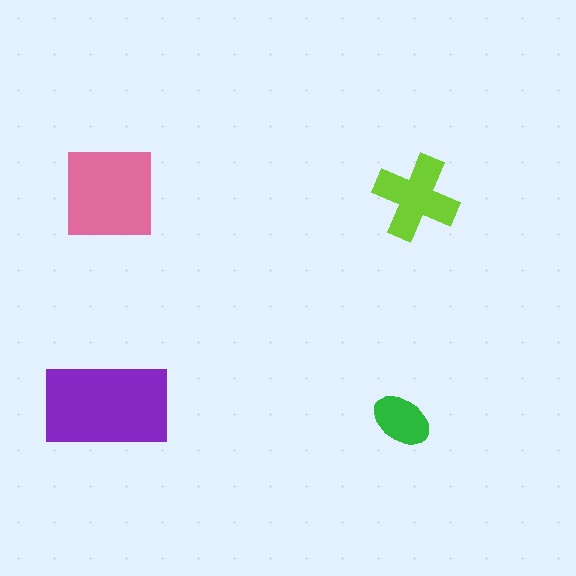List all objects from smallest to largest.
The green ellipse, the lime cross, the pink square, the purple rectangle.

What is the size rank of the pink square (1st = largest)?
2nd.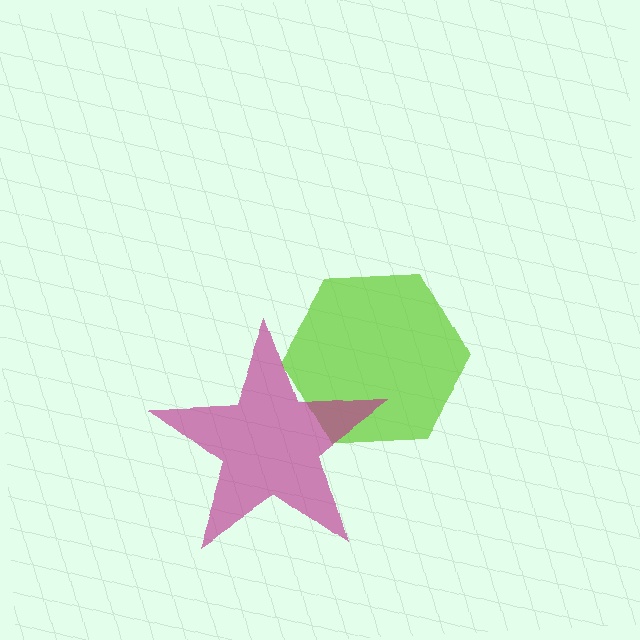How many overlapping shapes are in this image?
There are 2 overlapping shapes in the image.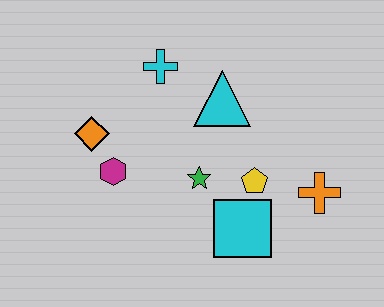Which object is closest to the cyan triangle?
The cyan cross is closest to the cyan triangle.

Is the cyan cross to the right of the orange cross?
No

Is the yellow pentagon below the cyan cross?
Yes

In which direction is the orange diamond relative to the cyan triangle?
The orange diamond is to the left of the cyan triangle.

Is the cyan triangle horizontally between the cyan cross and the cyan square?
Yes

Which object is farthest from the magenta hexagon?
The orange cross is farthest from the magenta hexagon.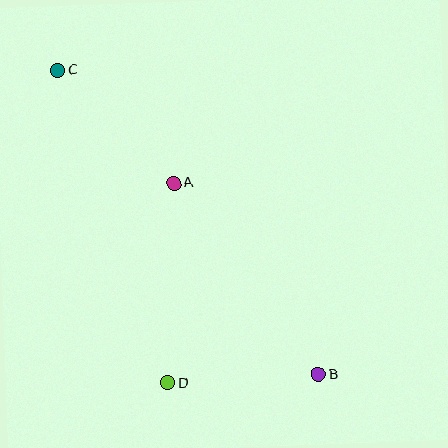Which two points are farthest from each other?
Points B and C are farthest from each other.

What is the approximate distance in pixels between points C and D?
The distance between C and D is approximately 332 pixels.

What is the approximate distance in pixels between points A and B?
The distance between A and B is approximately 240 pixels.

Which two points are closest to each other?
Points B and D are closest to each other.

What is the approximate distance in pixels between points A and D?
The distance between A and D is approximately 200 pixels.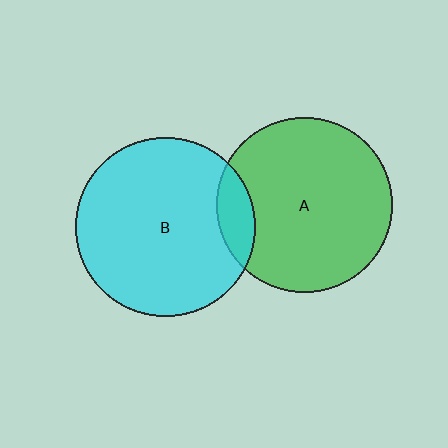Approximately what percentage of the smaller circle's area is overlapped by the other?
Approximately 10%.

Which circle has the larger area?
Circle B (cyan).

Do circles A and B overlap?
Yes.